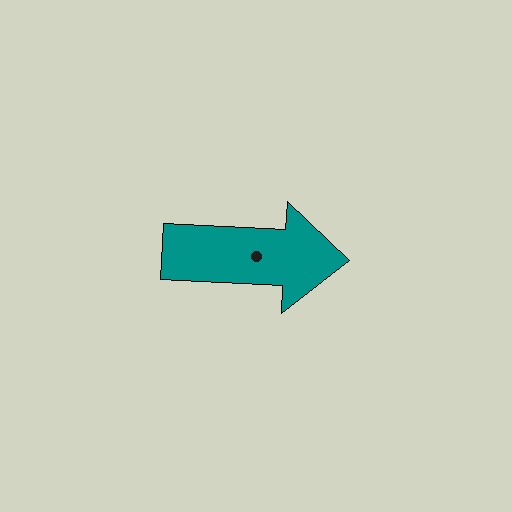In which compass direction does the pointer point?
East.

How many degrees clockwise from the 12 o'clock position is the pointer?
Approximately 93 degrees.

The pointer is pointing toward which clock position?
Roughly 3 o'clock.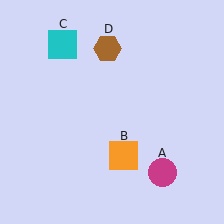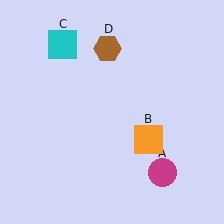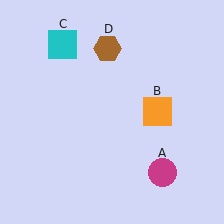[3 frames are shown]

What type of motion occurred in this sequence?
The orange square (object B) rotated counterclockwise around the center of the scene.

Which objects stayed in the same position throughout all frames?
Magenta circle (object A) and cyan square (object C) and brown hexagon (object D) remained stationary.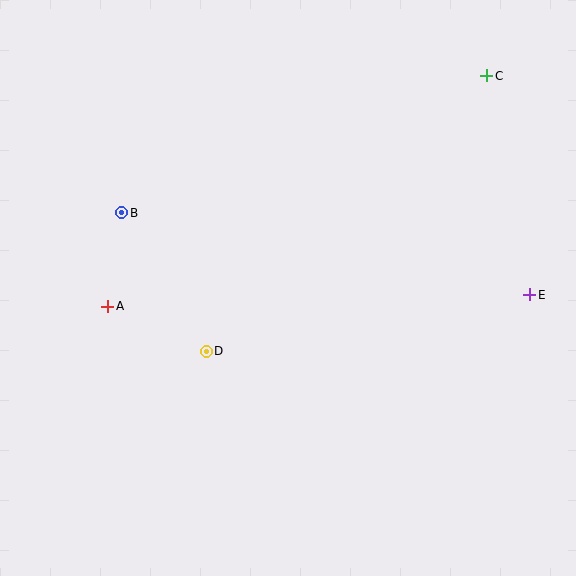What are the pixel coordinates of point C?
Point C is at (487, 76).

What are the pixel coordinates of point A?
Point A is at (108, 306).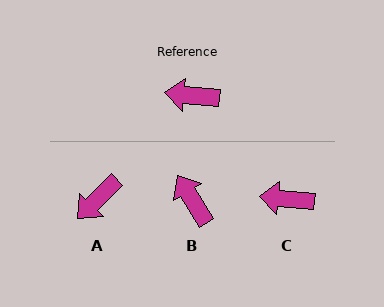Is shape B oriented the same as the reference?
No, it is off by about 53 degrees.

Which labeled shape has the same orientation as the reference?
C.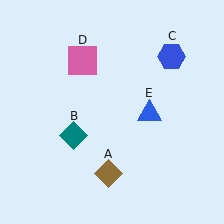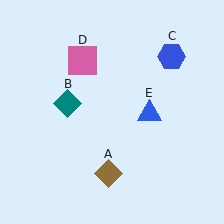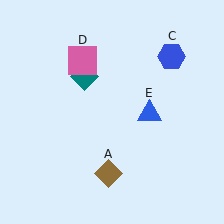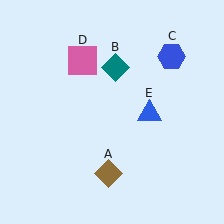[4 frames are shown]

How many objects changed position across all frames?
1 object changed position: teal diamond (object B).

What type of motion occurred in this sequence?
The teal diamond (object B) rotated clockwise around the center of the scene.